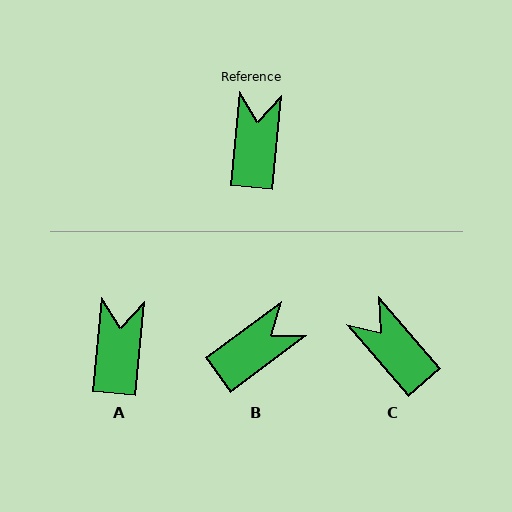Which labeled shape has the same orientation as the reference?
A.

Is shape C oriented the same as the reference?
No, it is off by about 46 degrees.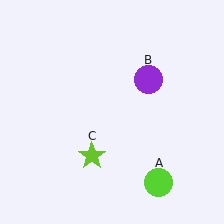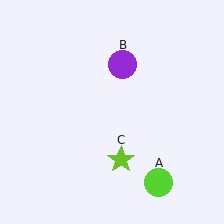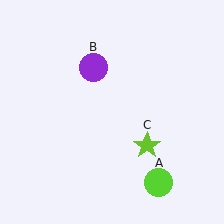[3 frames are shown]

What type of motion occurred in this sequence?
The purple circle (object B), lime star (object C) rotated counterclockwise around the center of the scene.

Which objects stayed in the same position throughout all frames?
Lime circle (object A) remained stationary.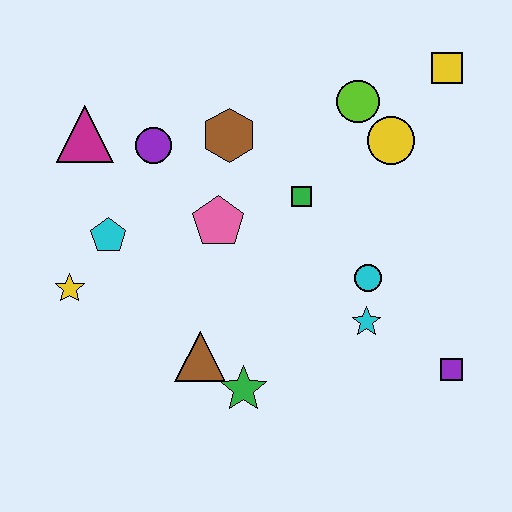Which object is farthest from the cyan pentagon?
The yellow square is farthest from the cyan pentagon.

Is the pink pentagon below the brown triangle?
No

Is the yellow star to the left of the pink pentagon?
Yes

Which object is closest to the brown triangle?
The green star is closest to the brown triangle.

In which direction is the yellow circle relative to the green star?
The yellow circle is above the green star.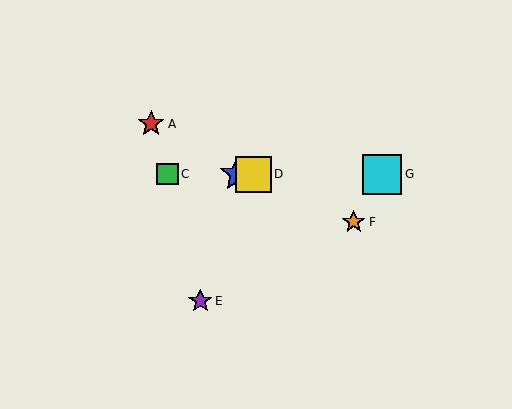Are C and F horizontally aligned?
No, C is at y≈174 and F is at y≈222.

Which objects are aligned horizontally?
Objects B, C, D, G are aligned horizontally.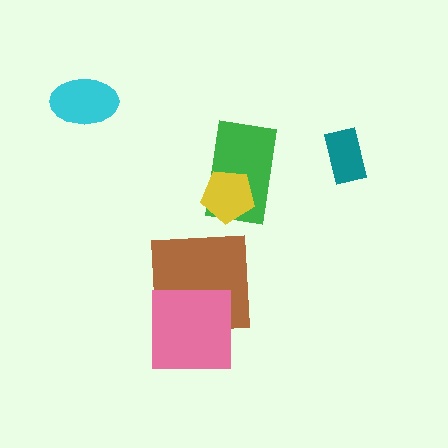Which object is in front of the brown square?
The pink square is in front of the brown square.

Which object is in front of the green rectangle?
The yellow pentagon is in front of the green rectangle.